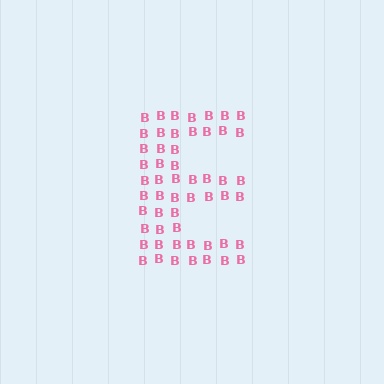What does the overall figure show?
The overall figure shows the letter E.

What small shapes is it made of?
It is made of small letter B's.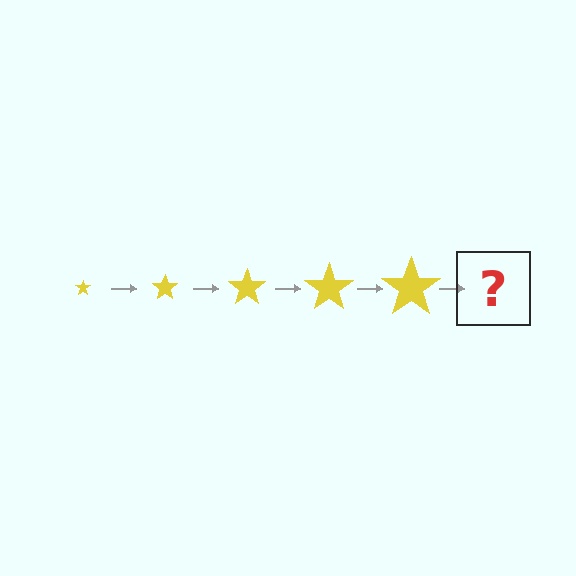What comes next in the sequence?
The next element should be a yellow star, larger than the previous one.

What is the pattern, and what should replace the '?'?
The pattern is that the star gets progressively larger each step. The '?' should be a yellow star, larger than the previous one.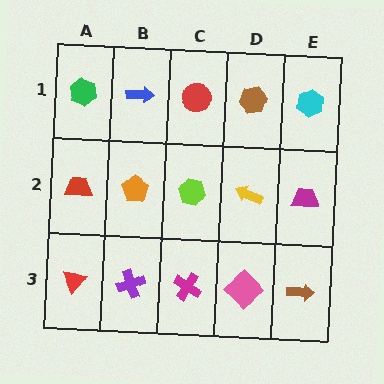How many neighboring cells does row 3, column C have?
3.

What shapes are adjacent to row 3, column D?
A yellow arrow (row 2, column D), a magenta cross (row 3, column C), a brown arrow (row 3, column E).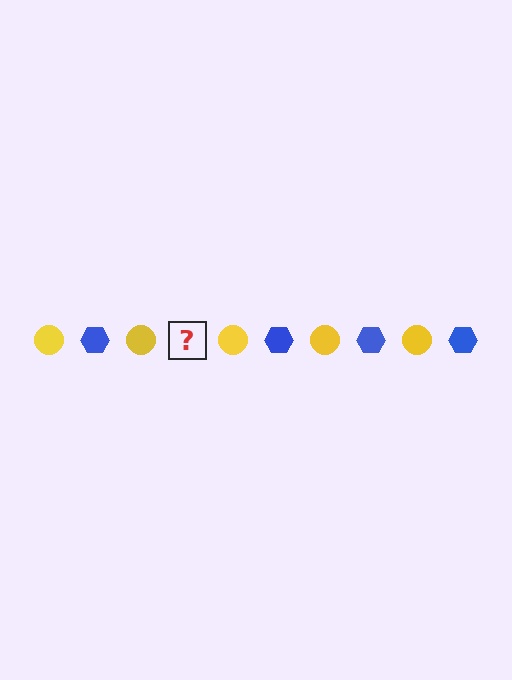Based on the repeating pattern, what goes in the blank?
The blank should be a blue hexagon.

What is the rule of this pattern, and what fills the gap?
The rule is that the pattern alternates between yellow circle and blue hexagon. The gap should be filled with a blue hexagon.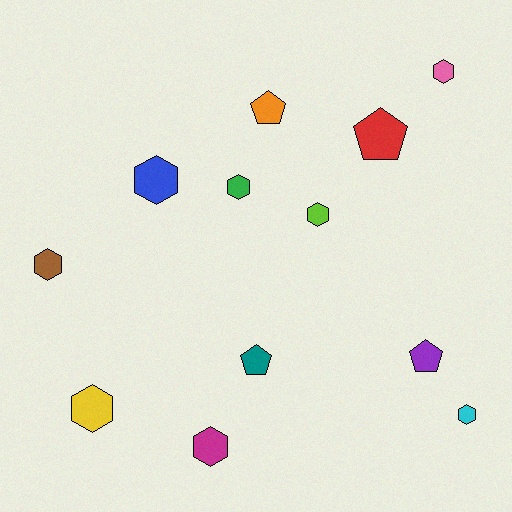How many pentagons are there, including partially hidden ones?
There are 4 pentagons.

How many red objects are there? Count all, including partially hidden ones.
There is 1 red object.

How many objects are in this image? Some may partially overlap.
There are 12 objects.